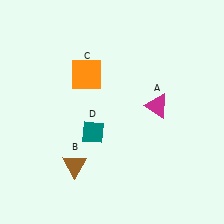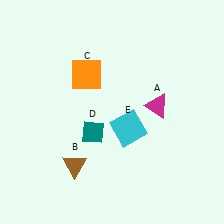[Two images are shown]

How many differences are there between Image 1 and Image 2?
There is 1 difference between the two images.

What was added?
A cyan square (E) was added in Image 2.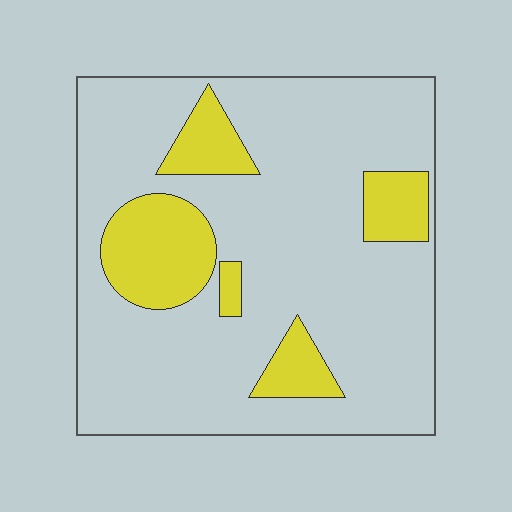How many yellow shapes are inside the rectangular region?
5.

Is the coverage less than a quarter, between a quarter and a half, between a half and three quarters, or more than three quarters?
Less than a quarter.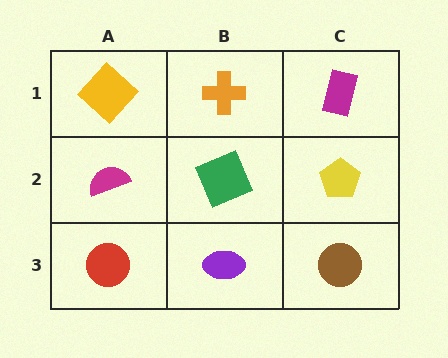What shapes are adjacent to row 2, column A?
A yellow diamond (row 1, column A), a red circle (row 3, column A), a green square (row 2, column B).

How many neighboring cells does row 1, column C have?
2.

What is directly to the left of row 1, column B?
A yellow diamond.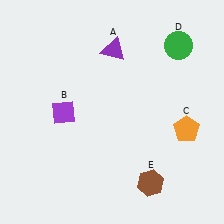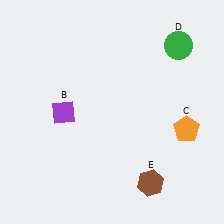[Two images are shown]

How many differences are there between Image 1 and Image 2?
There is 1 difference between the two images.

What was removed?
The purple triangle (A) was removed in Image 2.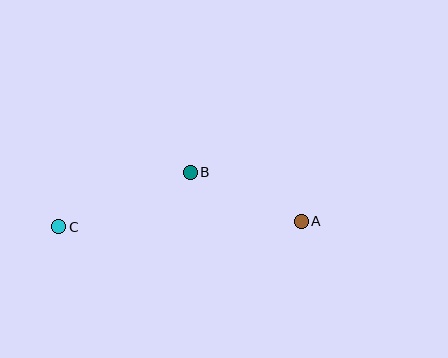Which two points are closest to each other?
Points A and B are closest to each other.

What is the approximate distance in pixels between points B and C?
The distance between B and C is approximately 142 pixels.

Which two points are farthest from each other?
Points A and C are farthest from each other.